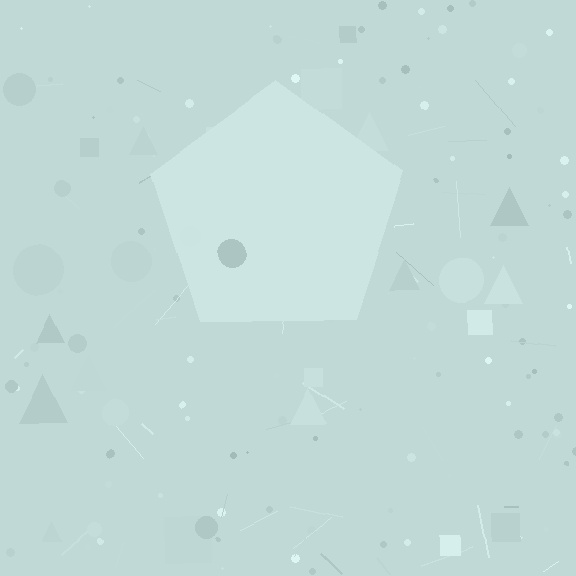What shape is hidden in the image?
A pentagon is hidden in the image.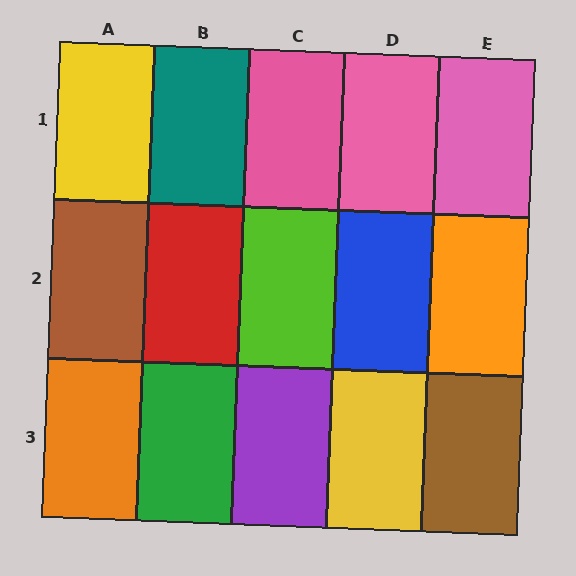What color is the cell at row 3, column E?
Brown.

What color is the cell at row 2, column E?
Orange.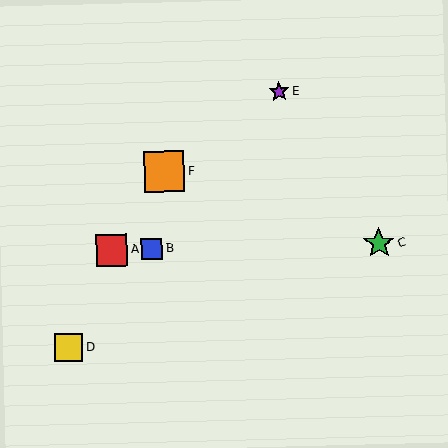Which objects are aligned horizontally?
Objects A, B, C are aligned horizontally.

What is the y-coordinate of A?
Object A is at y≈250.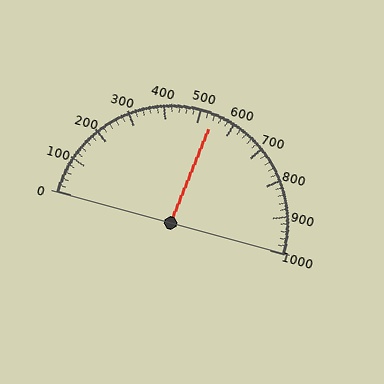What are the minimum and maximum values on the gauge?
The gauge ranges from 0 to 1000.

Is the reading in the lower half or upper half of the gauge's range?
The reading is in the upper half of the range (0 to 1000).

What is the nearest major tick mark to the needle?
The nearest major tick mark is 500.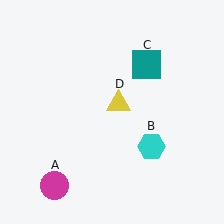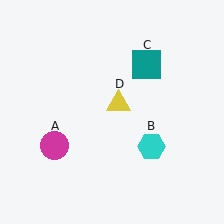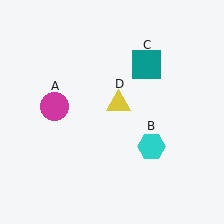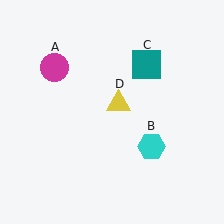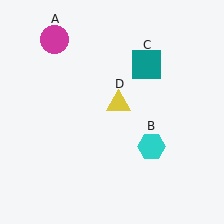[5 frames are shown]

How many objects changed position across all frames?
1 object changed position: magenta circle (object A).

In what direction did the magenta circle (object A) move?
The magenta circle (object A) moved up.